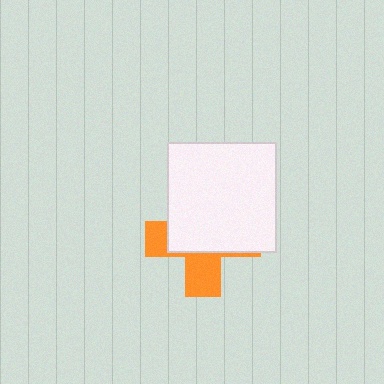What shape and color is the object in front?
The object in front is a white rectangle.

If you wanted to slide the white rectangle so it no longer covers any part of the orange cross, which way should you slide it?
Slide it up — that is the most direct way to separate the two shapes.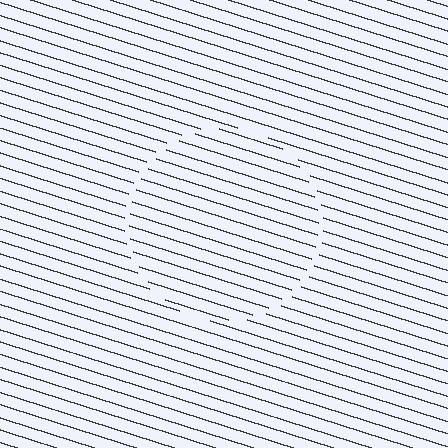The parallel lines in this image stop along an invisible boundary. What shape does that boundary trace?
An illusory circle. The interior of the shape contains the same grating, shifted by half a period — the contour is defined by the phase discontinuity where line-ends from the inner and outer gratings abut.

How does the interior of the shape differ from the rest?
The interior of the shape contains the same grating, shifted by half a period — the contour is defined by the phase discontinuity where line-ends from the inner and outer gratings abut.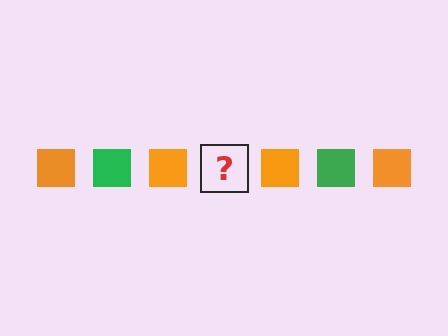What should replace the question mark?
The question mark should be replaced with a green square.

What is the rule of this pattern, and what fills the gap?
The rule is that the pattern cycles through orange, green squares. The gap should be filled with a green square.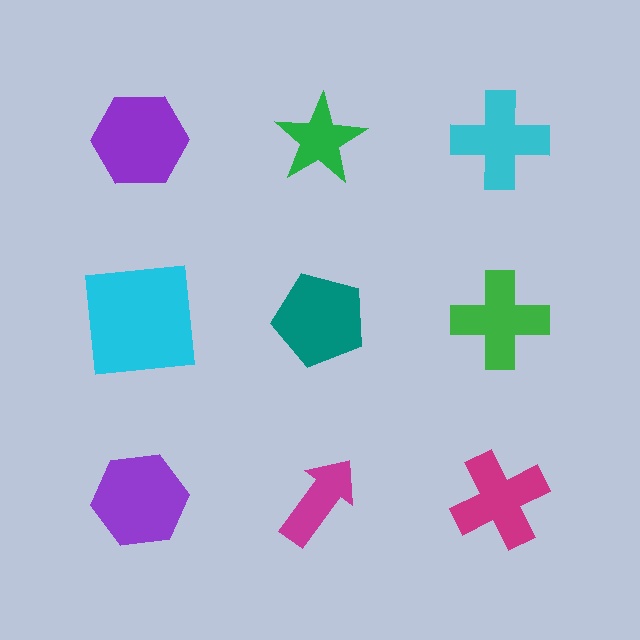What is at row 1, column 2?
A green star.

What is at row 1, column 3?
A cyan cross.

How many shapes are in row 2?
3 shapes.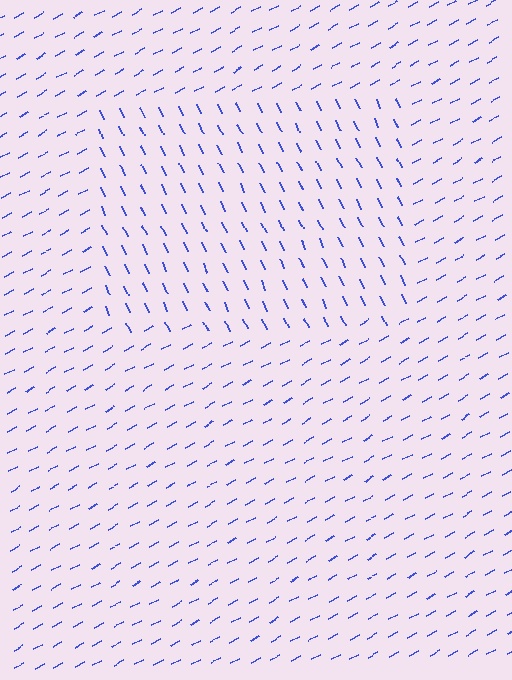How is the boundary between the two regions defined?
The boundary is defined purely by a change in line orientation (approximately 86 degrees difference). All lines are the same color and thickness.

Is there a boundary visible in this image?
Yes, there is a texture boundary formed by a change in line orientation.